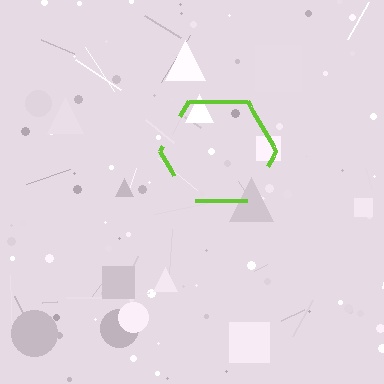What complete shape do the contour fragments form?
The contour fragments form a hexagon.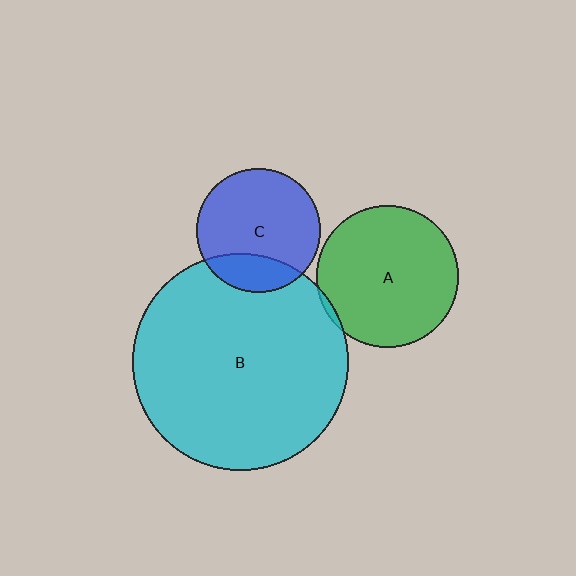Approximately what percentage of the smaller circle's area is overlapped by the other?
Approximately 5%.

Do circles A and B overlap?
Yes.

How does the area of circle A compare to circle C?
Approximately 1.3 times.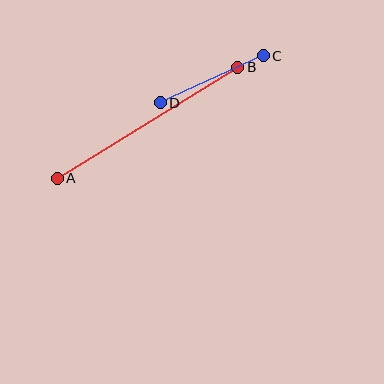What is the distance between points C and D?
The distance is approximately 113 pixels.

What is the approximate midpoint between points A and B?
The midpoint is at approximately (148, 123) pixels.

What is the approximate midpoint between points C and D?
The midpoint is at approximately (212, 79) pixels.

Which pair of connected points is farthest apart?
Points A and B are farthest apart.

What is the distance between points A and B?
The distance is approximately 212 pixels.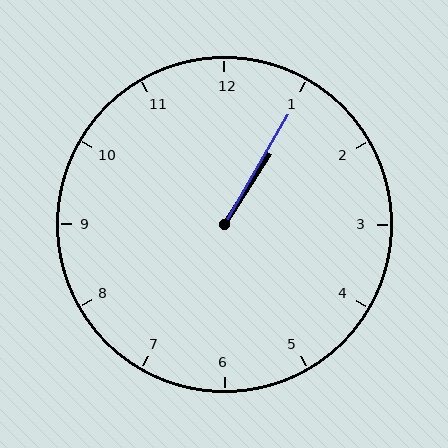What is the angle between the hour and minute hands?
Approximately 2 degrees.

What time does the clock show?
1:05.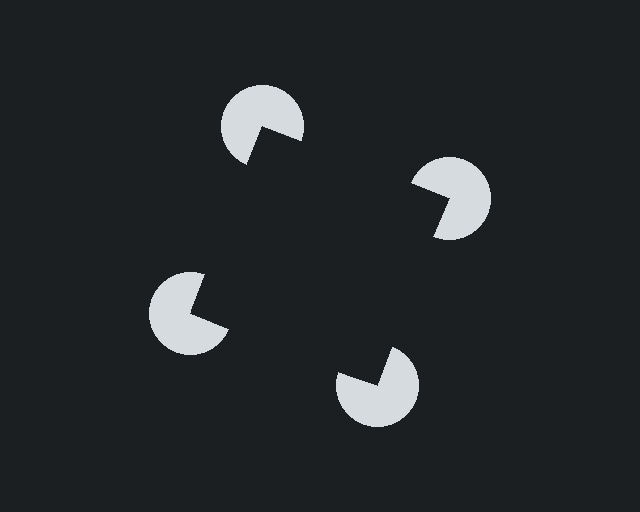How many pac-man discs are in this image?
There are 4 — one at each vertex of the illusory square.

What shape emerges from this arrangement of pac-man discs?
An illusory square — its edges are inferred from the aligned wedge cuts in the pac-man discs, not physically drawn.